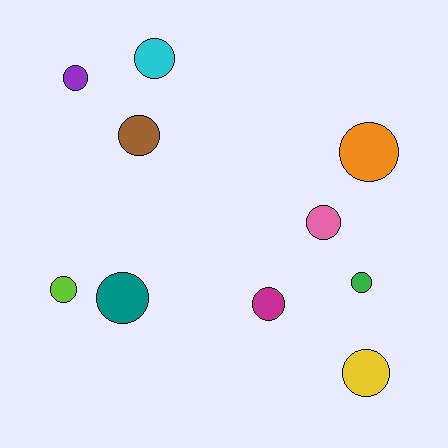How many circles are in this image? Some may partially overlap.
There are 10 circles.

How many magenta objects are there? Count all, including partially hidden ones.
There is 1 magenta object.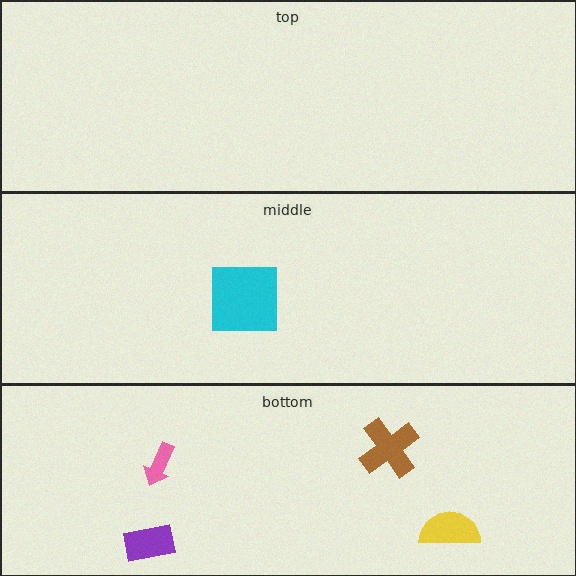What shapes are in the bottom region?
The purple rectangle, the yellow semicircle, the pink arrow, the brown cross.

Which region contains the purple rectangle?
The bottom region.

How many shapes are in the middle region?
1.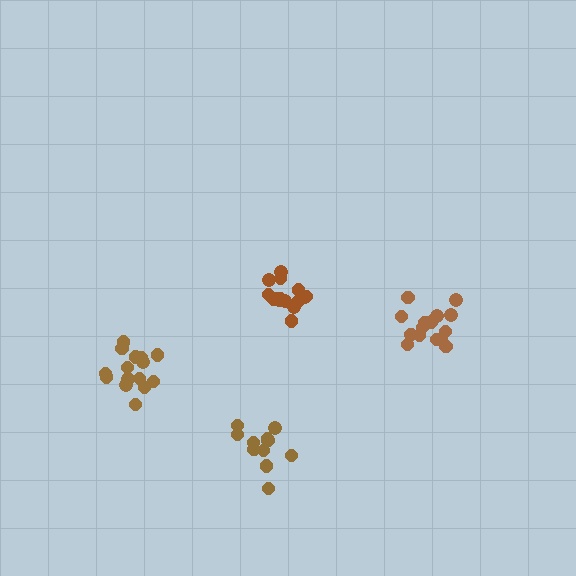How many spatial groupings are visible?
There are 4 spatial groupings.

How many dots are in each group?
Group 1: 15 dots, Group 2: 15 dots, Group 3: 16 dots, Group 4: 11 dots (57 total).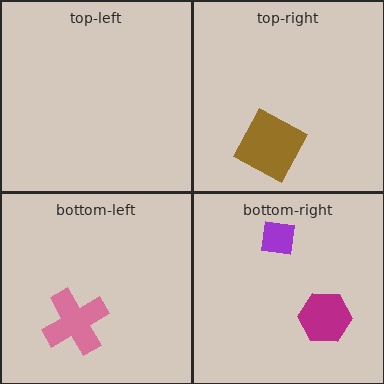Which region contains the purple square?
The bottom-right region.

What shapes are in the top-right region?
The brown square.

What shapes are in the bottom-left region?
The pink cross.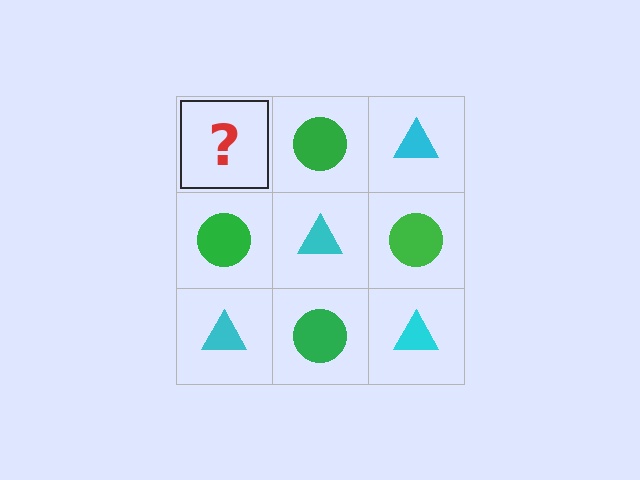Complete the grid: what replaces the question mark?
The question mark should be replaced with a cyan triangle.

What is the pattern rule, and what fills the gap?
The rule is that it alternates cyan triangle and green circle in a checkerboard pattern. The gap should be filled with a cyan triangle.